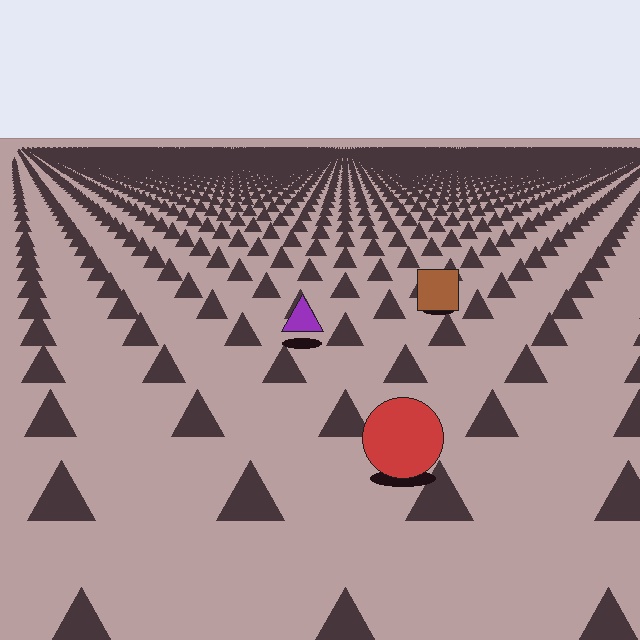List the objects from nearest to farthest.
From nearest to farthest: the red circle, the purple triangle, the brown square.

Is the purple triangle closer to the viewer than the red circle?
No. The red circle is closer — you can tell from the texture gradient: the ground texture is coarser near it.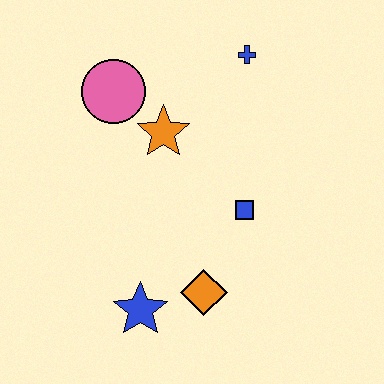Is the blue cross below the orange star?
No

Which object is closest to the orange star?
The pink circle is closest to the orange star.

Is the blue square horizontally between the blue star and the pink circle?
No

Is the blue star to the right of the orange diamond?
No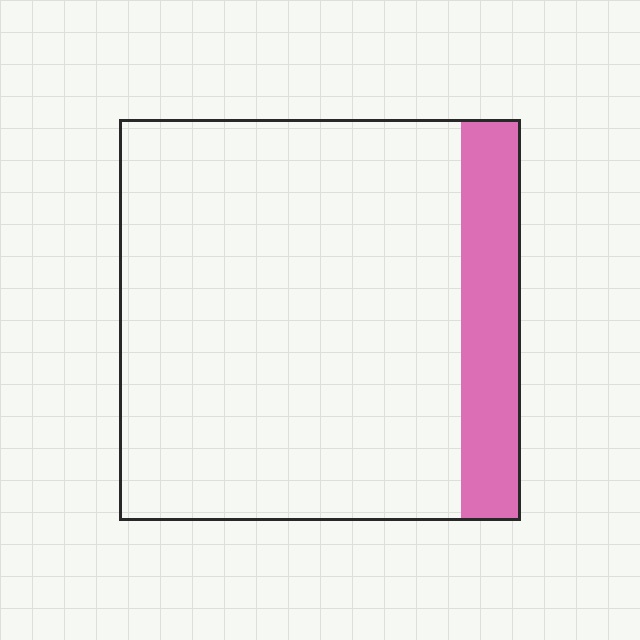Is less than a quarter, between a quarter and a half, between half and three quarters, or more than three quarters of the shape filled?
Less than a quarter.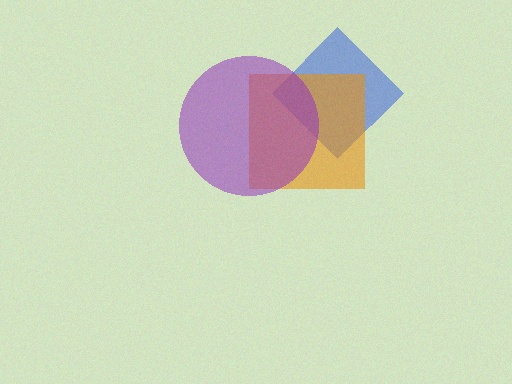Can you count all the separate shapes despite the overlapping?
Yes, there are 3 separate shapes.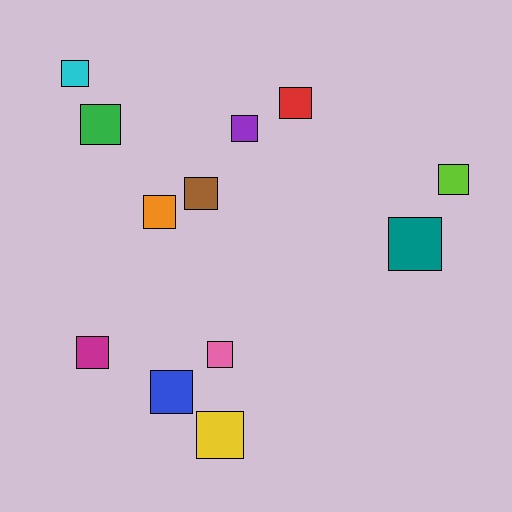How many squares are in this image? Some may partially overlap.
There are 12 squares.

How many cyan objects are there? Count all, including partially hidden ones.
There is 1 cyan object.